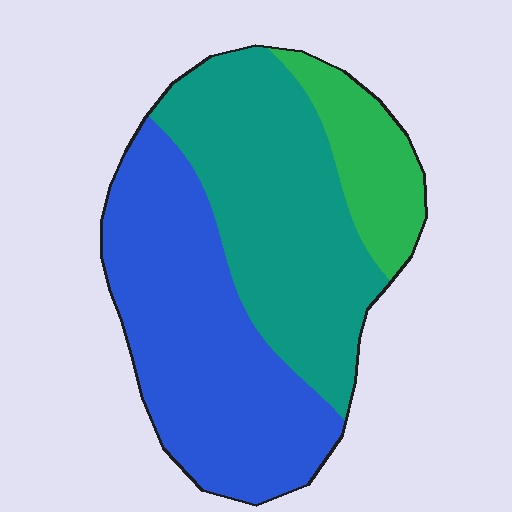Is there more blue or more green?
Blue.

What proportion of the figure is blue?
Blue takes up between a quarter and a half of the figure.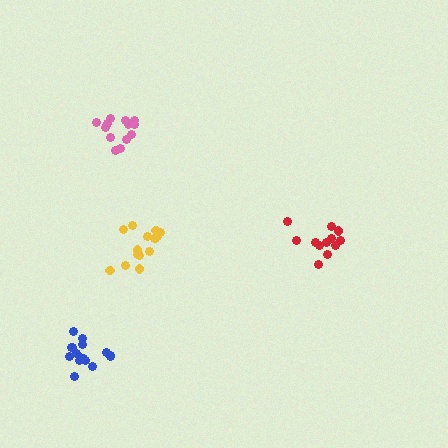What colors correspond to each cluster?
The clusters are colored: red, yellow, blue, pink.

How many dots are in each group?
Group 1: 12 dots, Group 2: 15 dots, Group 3: 16 dots, Group 4: 13 dots (56 total).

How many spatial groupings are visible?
There are 4 spatial groupings.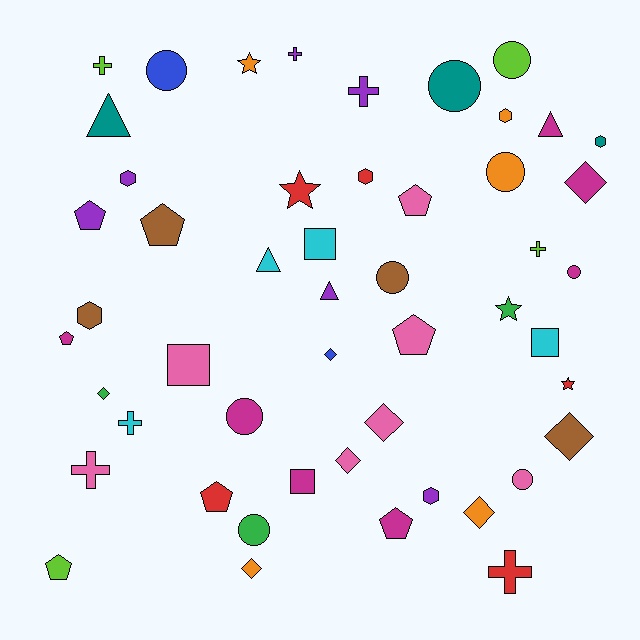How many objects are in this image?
There are 50 objects.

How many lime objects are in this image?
There are 4 lime objects.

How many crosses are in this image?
There are 7 crosses.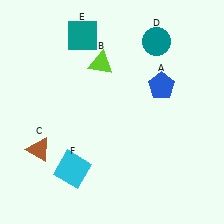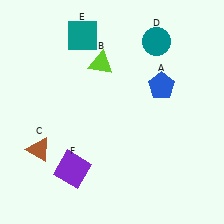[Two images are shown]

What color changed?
The square (F) changed from cyan in Image 1 to purple in Image 2.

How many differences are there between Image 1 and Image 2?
There is 1 difference between the two images.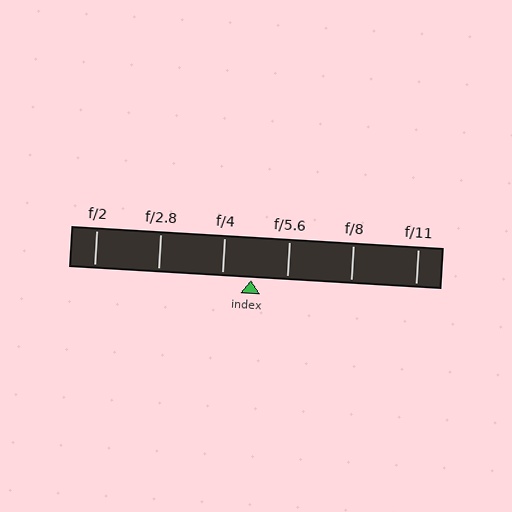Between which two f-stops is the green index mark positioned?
The index mark is between f/4 and f/5.6.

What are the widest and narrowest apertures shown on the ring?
The widest aperture shown is f/2 and the narrowest is f/11.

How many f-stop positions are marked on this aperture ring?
There are 6 f-stop positions marked.